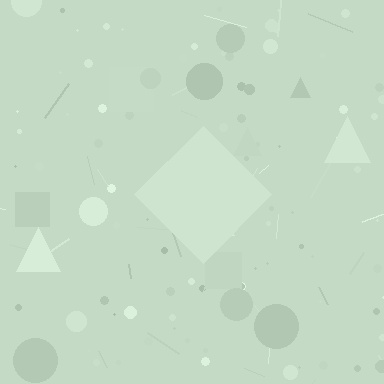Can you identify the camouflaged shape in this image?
The camouflaged shape is a diamond.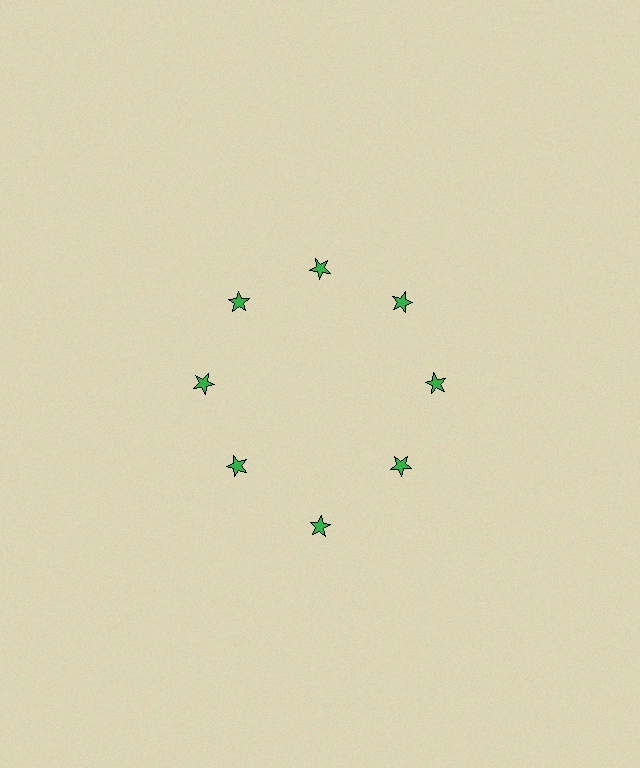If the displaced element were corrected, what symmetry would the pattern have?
It would have 8-fold rotational symmetry — the pattern would map onto itself every 45 degrees.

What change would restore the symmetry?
The symmetry would be restored by moving it inward, back onto the ring so that all 8 stars sit at equal angles and equal distance from the center.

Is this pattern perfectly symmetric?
No. The 8 green stars are arranged in a ring, but one element near the 6 o'clock position is pushed outward from the center, breaking the 8-fold rotational symmetry.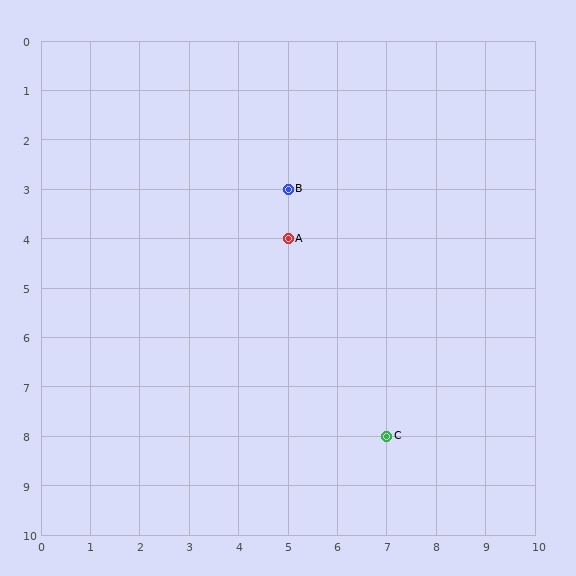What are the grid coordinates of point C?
Point C is at grid coordinates (7, 8).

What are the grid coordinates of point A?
Point A is at grid coordinates (5, 4).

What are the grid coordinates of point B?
Point B is at grid coordinates (5, 3).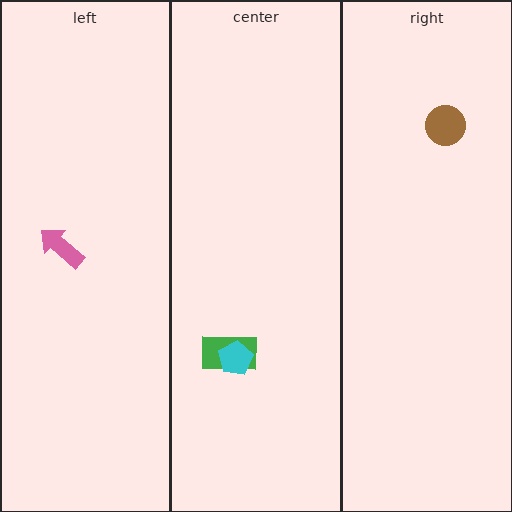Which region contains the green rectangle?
The center region.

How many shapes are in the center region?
2.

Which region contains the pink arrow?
The left region.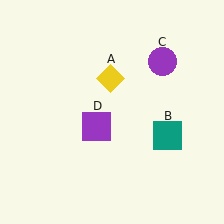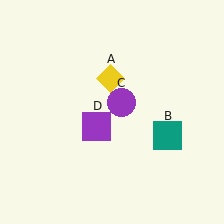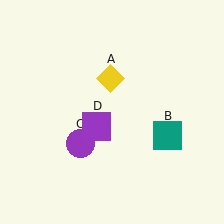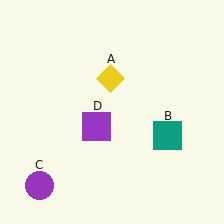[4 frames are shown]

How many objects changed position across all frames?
1 object changed position: purple circle (object C).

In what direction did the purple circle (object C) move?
The purple circle (object C) moved down and to the left.